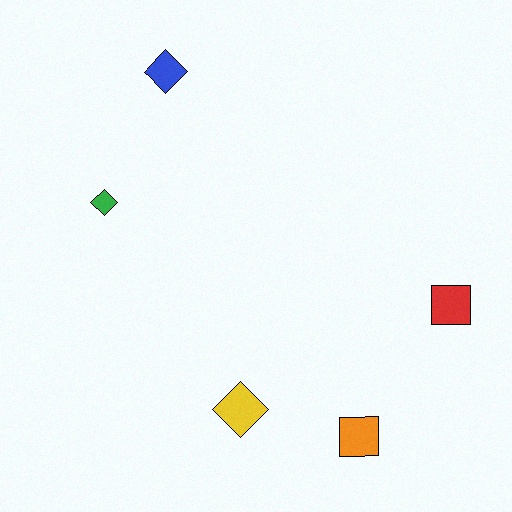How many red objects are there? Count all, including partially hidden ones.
There is 1 red object.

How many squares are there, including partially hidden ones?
There are 2 squares.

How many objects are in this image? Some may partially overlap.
There are 5 objects.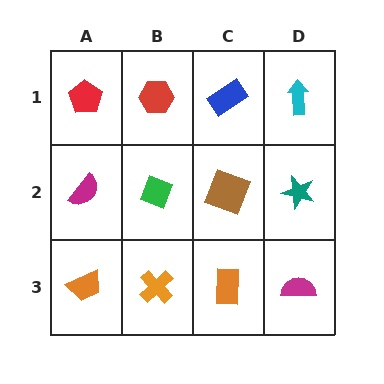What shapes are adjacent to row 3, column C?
A brown square (row 2, column C), an orange cross (row 3, column B), a magenta semicircle (row 3, column D).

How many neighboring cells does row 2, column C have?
4.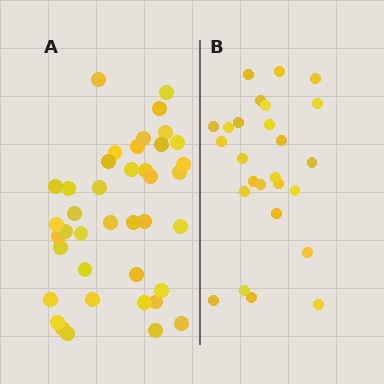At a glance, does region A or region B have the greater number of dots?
Region A (the left region) has more dots.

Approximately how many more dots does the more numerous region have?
Region A has approximately 15 more dots than region B.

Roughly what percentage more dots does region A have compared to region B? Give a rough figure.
About 55% more.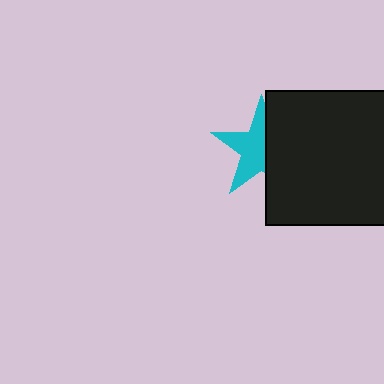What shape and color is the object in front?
The object in front is a black square.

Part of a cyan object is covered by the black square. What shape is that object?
It is a star.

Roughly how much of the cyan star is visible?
About half of it is visible (roughly 57%).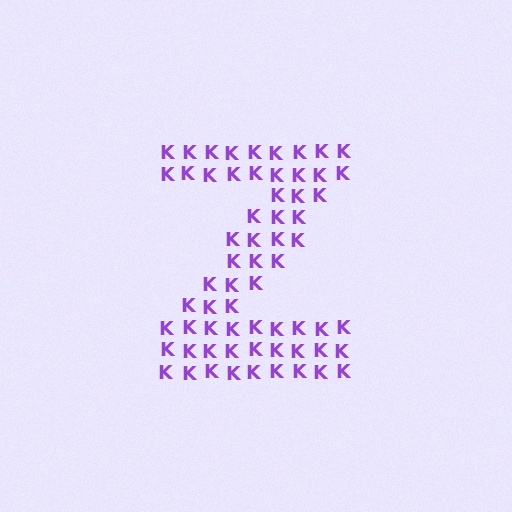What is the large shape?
The large shape is the letter Z.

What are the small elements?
The small elements are letter K's.